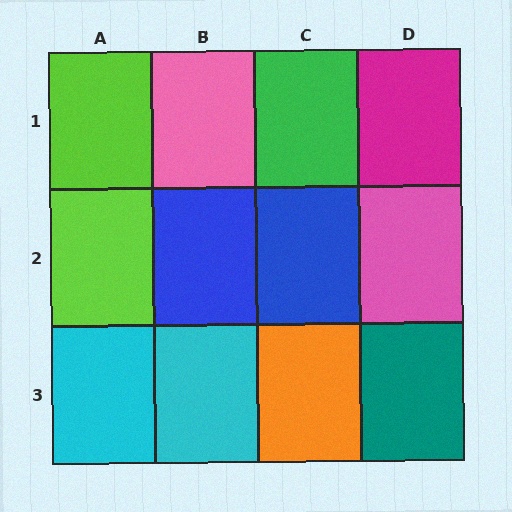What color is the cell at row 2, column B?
Blue.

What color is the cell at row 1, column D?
Magenta.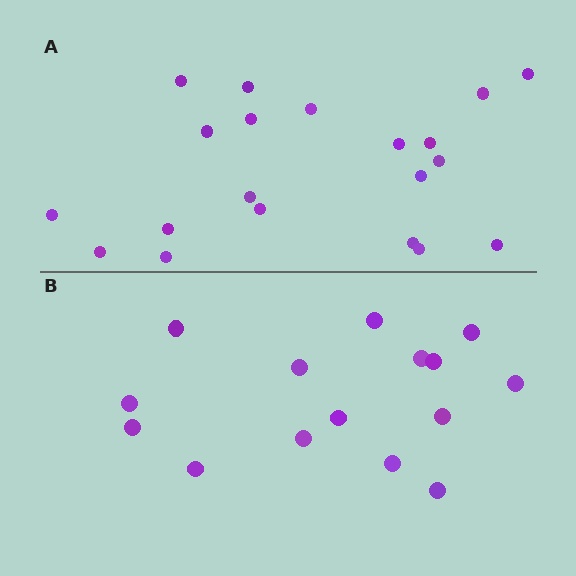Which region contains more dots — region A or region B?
Region A (the top region) has more dots.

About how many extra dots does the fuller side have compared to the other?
Region A has about 5 more dots than region B.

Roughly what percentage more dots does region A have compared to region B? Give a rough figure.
About 35% more.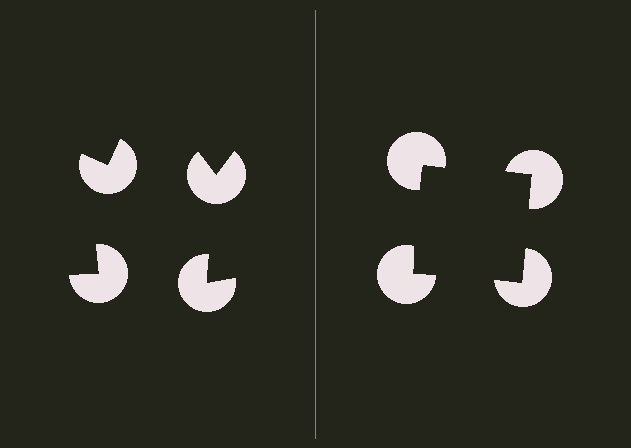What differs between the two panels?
The pac-man discs are positioned identically on both sides; only the wedge orientations differ. On the right they align to a square; on the left they are misaligned.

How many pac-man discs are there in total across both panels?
8 — 4 on each side.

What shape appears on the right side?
An illusory square.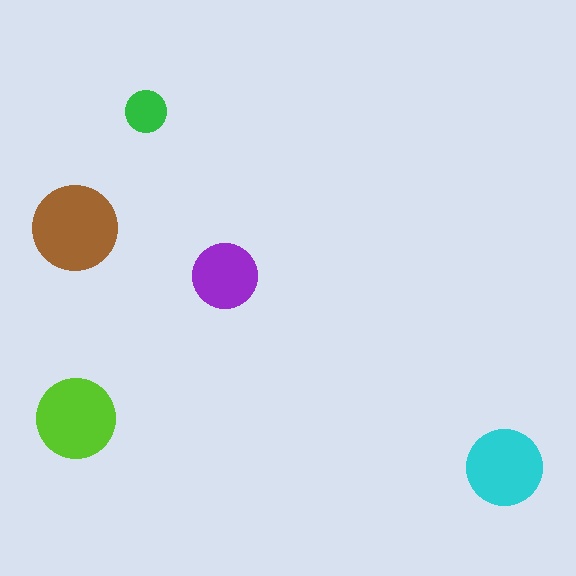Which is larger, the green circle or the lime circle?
The lime one.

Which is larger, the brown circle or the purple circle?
The brown one.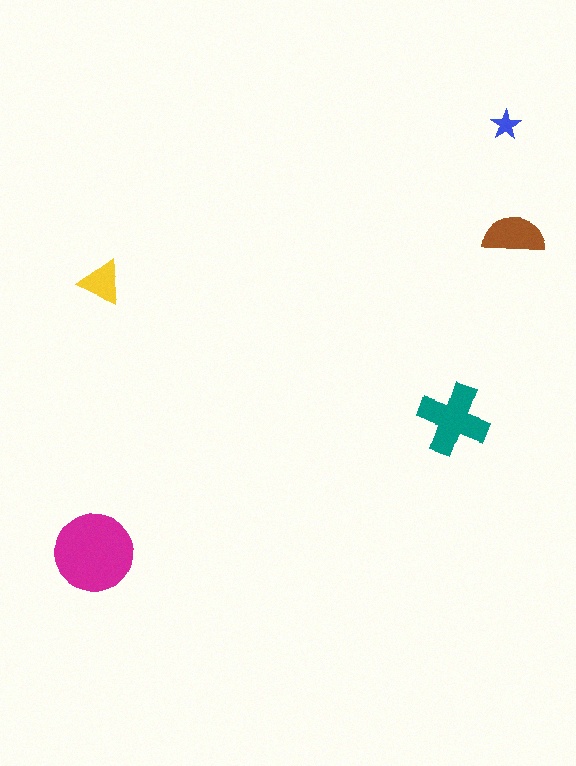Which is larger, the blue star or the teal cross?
The teal cross.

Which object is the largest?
The magenta circle.